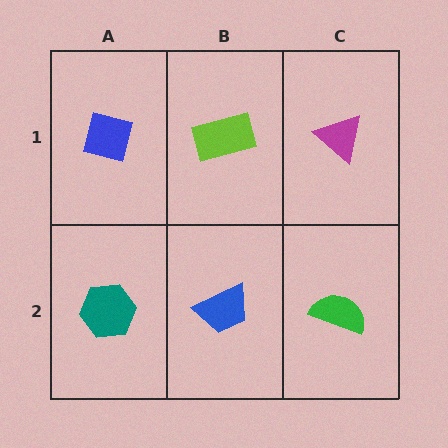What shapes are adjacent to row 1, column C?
A green semicircle (row 2, column C), a lime rectangle (row 1, column B).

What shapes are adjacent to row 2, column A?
A blue square (row 1, column A), a blue trapezoid (row 2, column B).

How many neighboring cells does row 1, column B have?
3.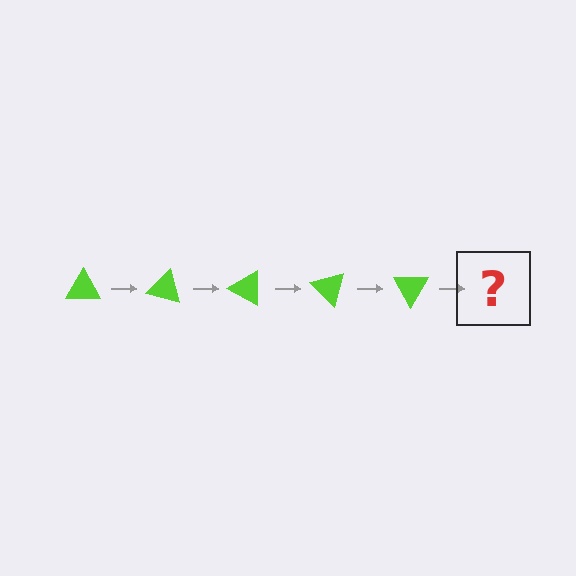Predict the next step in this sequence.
The next step is a lime triangle rotated 75 degrees.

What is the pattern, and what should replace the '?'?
The pattern is that the triangle rotates 15 degrees each step. The '?' should be a lime triangle rotated 75 degrees.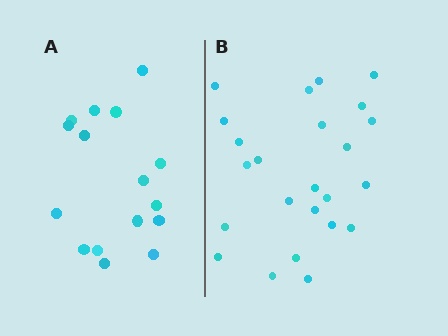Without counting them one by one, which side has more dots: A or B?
Region B (the right region) has more dots.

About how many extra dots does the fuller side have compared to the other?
Region B has roughly 8 or so more dots than region A.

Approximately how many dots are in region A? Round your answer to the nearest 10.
About 20 dots. (The exact count is 16, which rounds to 20.)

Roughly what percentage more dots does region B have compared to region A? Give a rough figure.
About 50% more.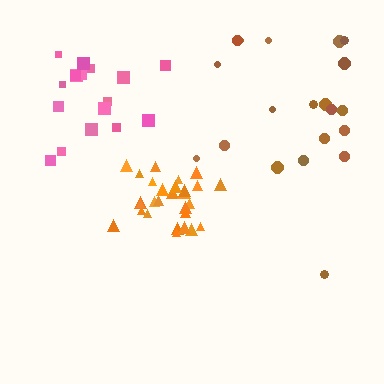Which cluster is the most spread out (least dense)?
Brown.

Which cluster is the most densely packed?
Orange.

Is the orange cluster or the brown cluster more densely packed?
Orange.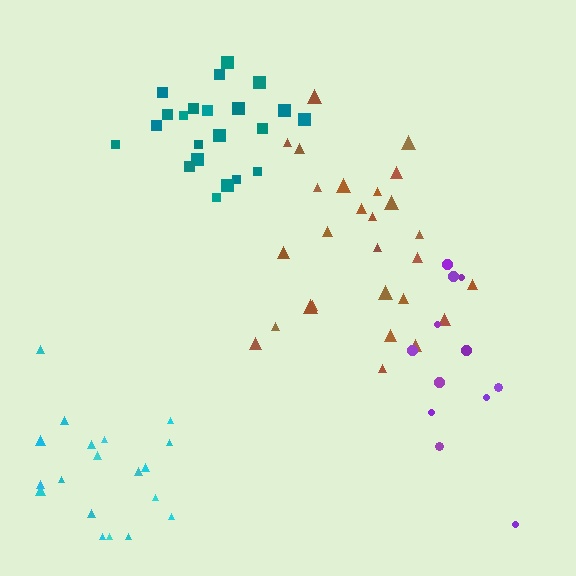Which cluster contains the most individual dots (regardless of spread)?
Brown (27).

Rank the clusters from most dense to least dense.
teal, brown, cyan, purple.